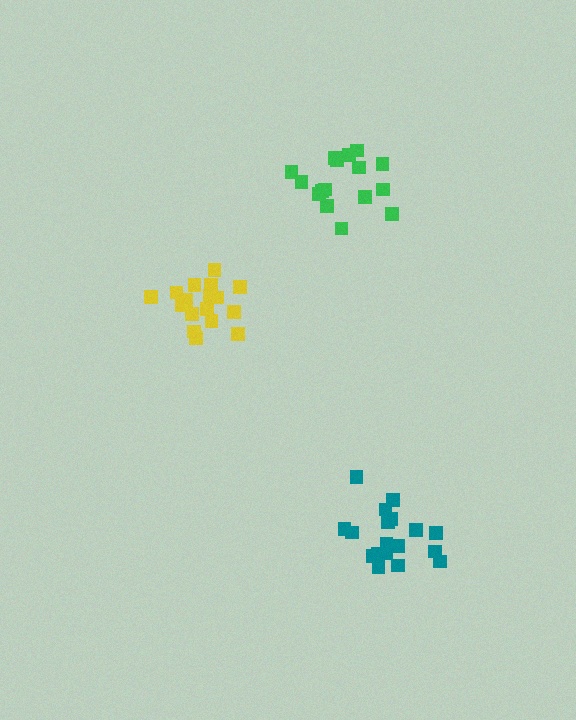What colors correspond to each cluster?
The clusters are colored: green, teal, yellow.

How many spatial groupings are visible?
There are 3 spatial groupings.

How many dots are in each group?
Group 1: 16 dots, Group 2: 18 dots, Group 3: 18 dots (52 total).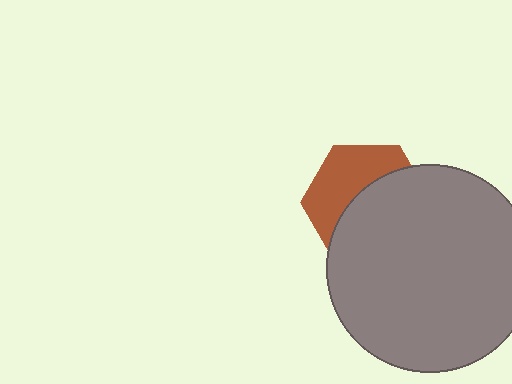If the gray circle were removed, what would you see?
You would see the complete brown hexagon.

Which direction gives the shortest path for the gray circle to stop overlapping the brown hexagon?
Moving toward the lower-right gives the shortest separation.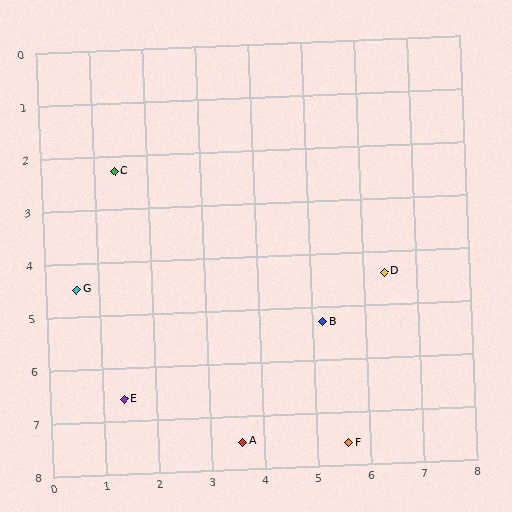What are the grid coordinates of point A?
Point A is at approximately (3.6, 7.5).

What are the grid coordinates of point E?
Point E is at approximately (1.4, 6.6).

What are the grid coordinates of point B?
Point B is at approximately (5.2, 5.3).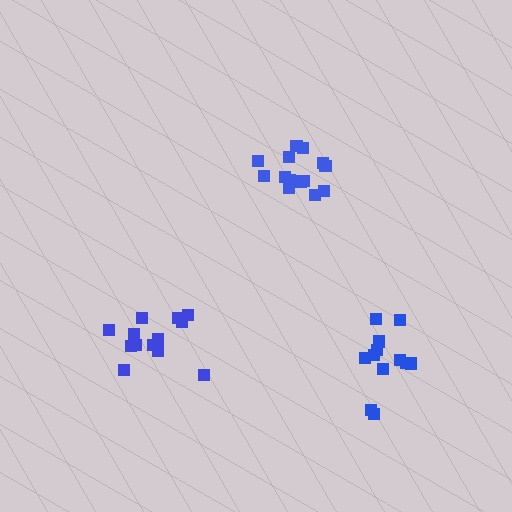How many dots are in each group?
Group 1: 12 dots, Group 2: 13 dots, Group 3: 14 dots (39 total).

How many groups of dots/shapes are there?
There are 3 groups.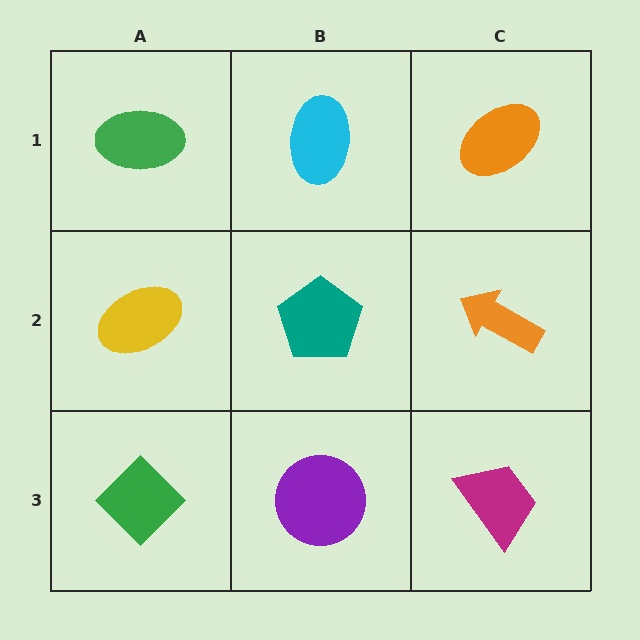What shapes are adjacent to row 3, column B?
A teal pentagon (row 2, column B), a green diamond (row 3, column A), a magenta trapezoid (row 3, column C).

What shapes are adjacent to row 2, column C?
An orange ellipse (row 1, column C), a magenta trapezoid (row 3, column C), a teal pentagon (row 2, column B).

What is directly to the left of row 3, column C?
A purple circle.